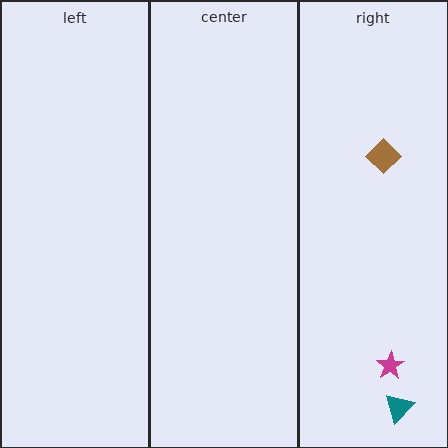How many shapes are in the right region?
3.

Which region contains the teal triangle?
The right region.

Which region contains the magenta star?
The right region.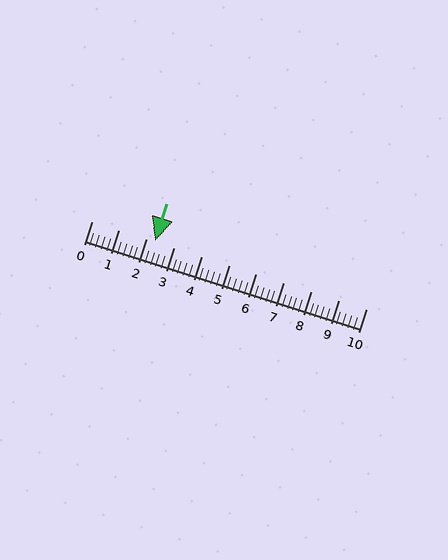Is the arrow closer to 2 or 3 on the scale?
The arrow is closer to 2.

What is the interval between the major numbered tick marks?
The major tick marks are spaced 1 units apart.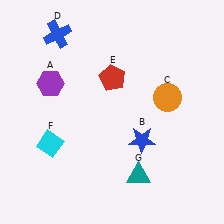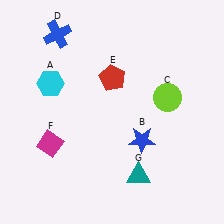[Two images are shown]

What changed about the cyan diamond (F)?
In Image 1, F is cyan. In Image 2, it changed to magenta.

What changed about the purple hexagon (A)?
In Image 1, A is purple. In Image 2, it changed to cyan.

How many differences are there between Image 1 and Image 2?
There are 3 differences between the two images.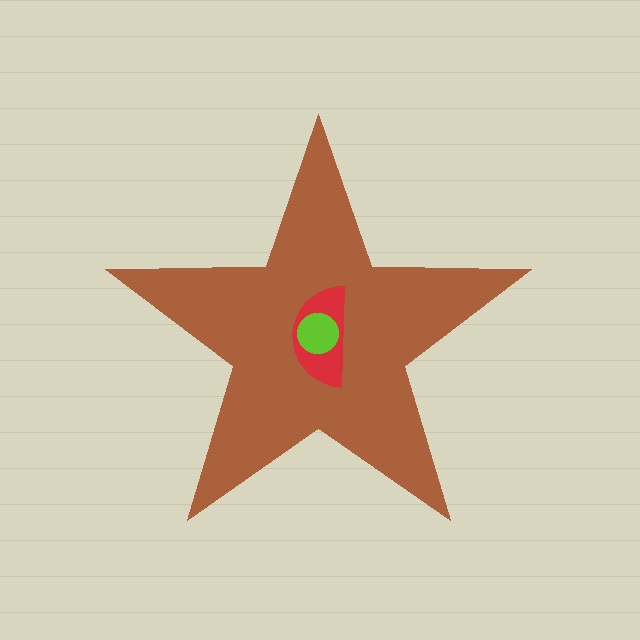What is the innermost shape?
The lime circle.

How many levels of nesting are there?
3.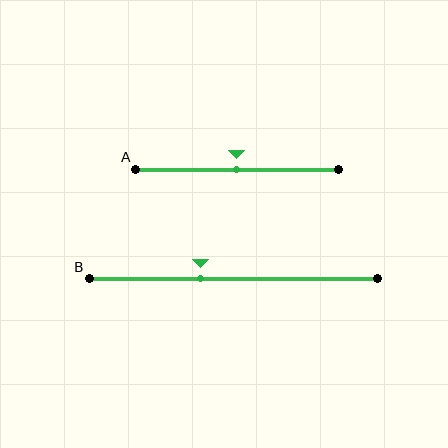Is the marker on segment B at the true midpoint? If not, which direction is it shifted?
No, the marker on segment B is shifted to the left by about 11% of the segment length.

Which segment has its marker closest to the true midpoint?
Segment A has its marker closest to the true midpoint.